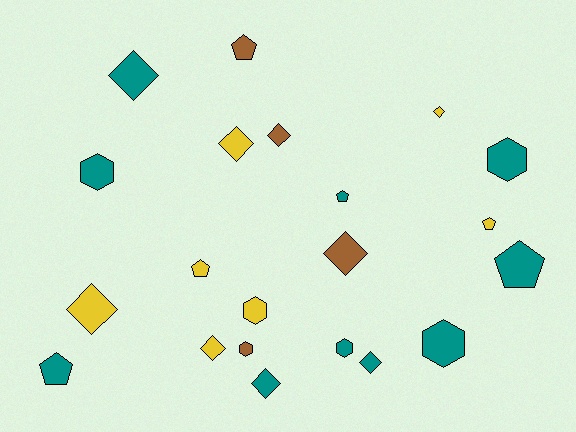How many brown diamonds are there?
There are 2 brown diamonds.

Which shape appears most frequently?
Diamond, with 9 objects.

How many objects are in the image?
There are 21 objects.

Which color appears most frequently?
Teal, with 10 objects.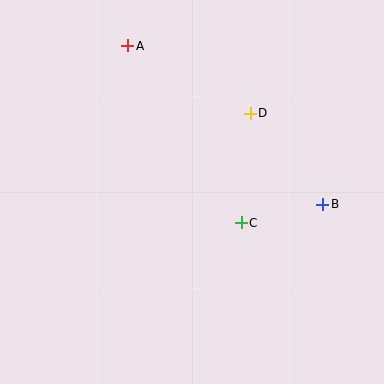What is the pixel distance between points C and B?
The distance between C and B is 84 pixels.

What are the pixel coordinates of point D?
Point D is at (250, 113).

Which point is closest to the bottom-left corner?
Point C is closest to the bottom-left corner.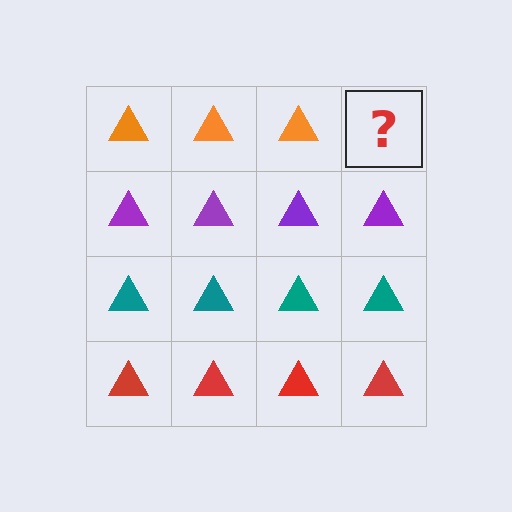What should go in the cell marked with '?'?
The missing cell should contain an orange triangle.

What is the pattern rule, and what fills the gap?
The rule is that each row has a consistent color. The gap should be filled with an orange triangle.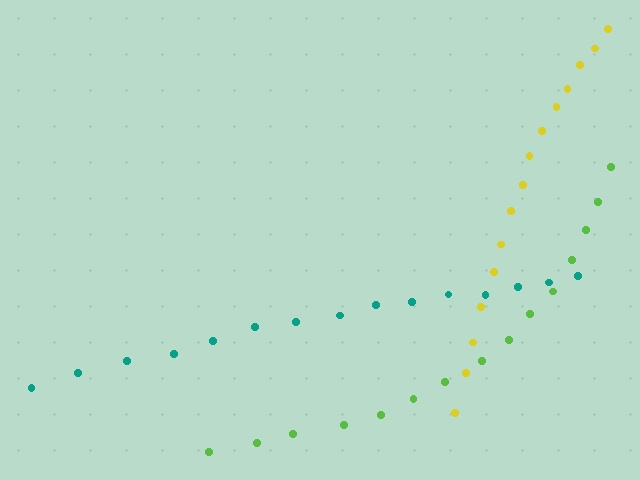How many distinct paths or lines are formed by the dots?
There are 3 distinct paths.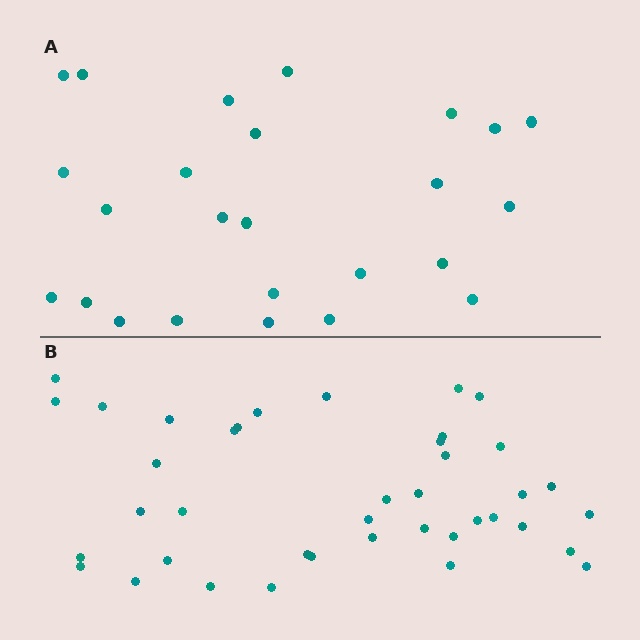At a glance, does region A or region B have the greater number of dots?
Region B (the bottom region) has more dots.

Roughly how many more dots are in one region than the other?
Region B has approximately 15 more dots than region A.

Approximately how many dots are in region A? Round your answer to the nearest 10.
About 20 dots. (The exact count is 25, which rounds to 20.)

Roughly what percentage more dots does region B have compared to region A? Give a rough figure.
About 60% more.